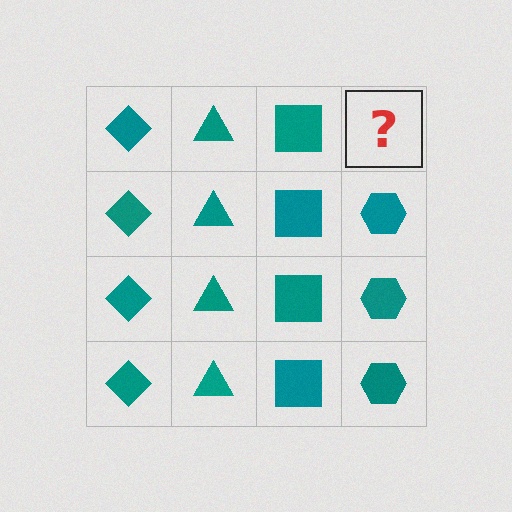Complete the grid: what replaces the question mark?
The question mark should be replaced with a teal hexagon.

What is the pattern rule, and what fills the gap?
The rule is that each column has a consistent shape. The gap should be filled with a teal hexagon.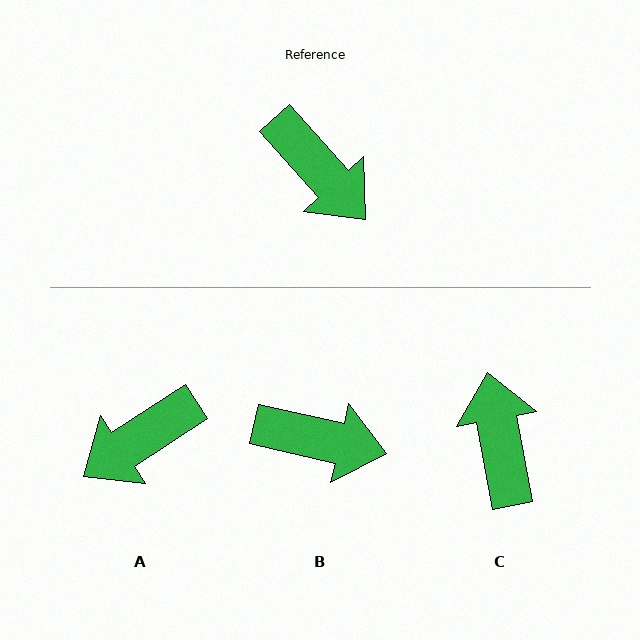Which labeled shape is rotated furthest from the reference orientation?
C, about 148 degrees away.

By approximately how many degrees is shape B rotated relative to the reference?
Approximately 35 degrees counter-clockwise.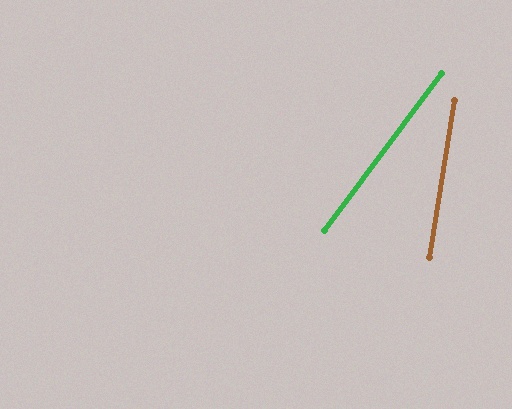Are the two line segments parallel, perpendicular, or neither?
Neither parallel nor perpendicular — they differ by about 28°.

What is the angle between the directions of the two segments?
Approximately 28 degrees.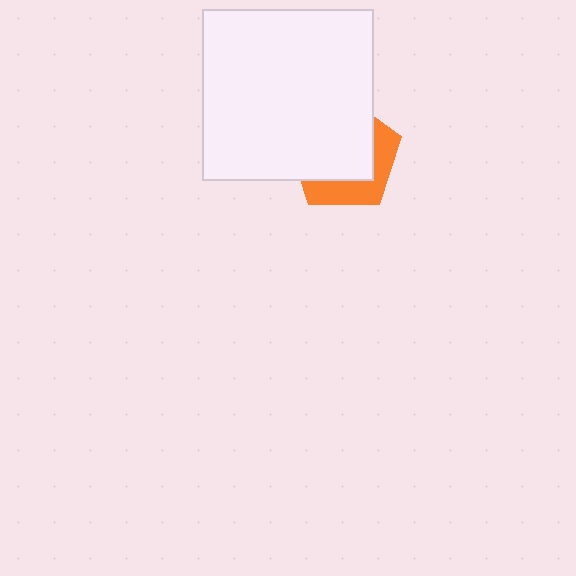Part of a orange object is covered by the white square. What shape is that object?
It is a pentagon.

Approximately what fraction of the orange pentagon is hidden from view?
Roughly 65% of the orange pentagon is hidden behind the white square.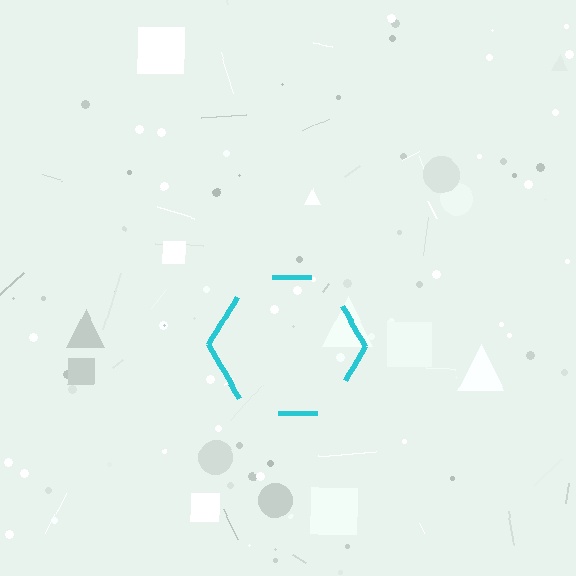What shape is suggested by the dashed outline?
The dashed outline suggests a hexagon.